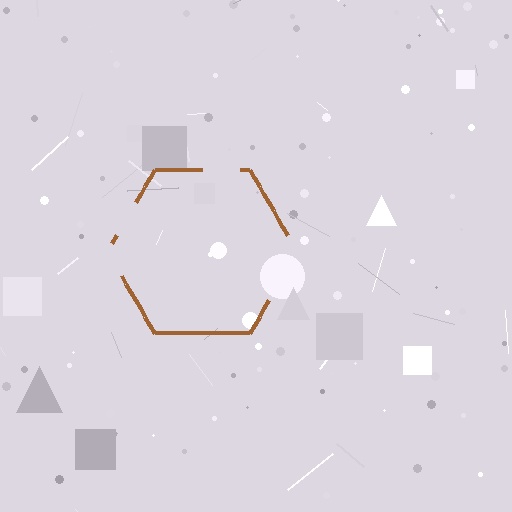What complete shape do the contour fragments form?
The contour fragments form a hexagon.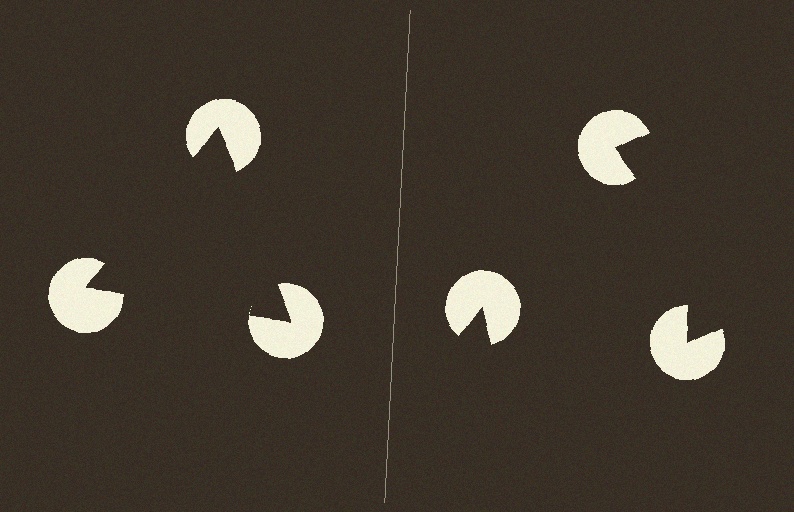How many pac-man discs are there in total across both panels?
6 — 3 on each side.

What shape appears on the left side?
An illusory triangle.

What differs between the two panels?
The pac-man discs are positioned identically on both sides; only the wedge orientations differ. On the left they align to a triangle; on the right they are misaligned.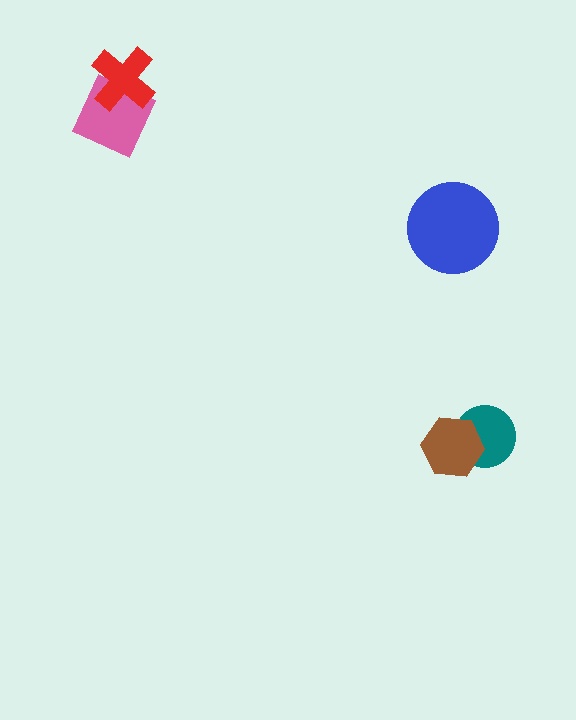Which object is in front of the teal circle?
The brown hexagon is in front of the teal circle.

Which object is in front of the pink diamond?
The red cross is in front of the pink diamond.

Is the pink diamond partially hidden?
Yes, it is partially covered by another shape.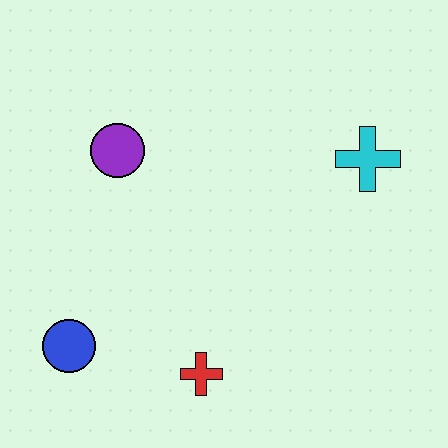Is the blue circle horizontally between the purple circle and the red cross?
No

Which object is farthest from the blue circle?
The cyan cross is farthest from the blue circle.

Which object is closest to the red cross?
The blue circle is closest to the red cross.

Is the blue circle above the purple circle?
No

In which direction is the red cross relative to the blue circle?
The red cross is to the right of the blue circle.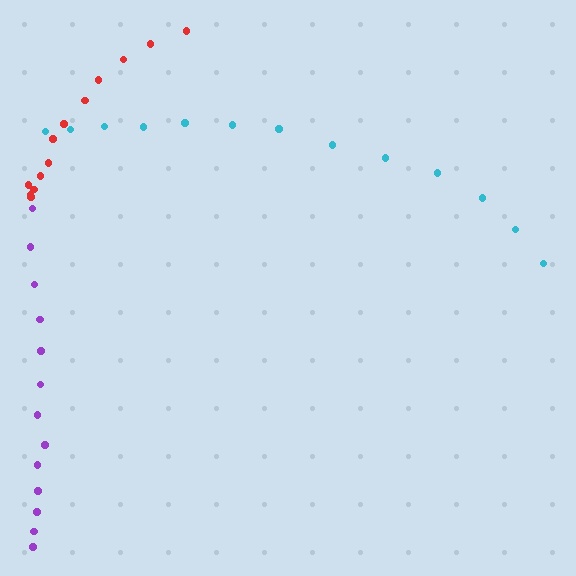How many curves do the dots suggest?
There are 3 distinct paths.